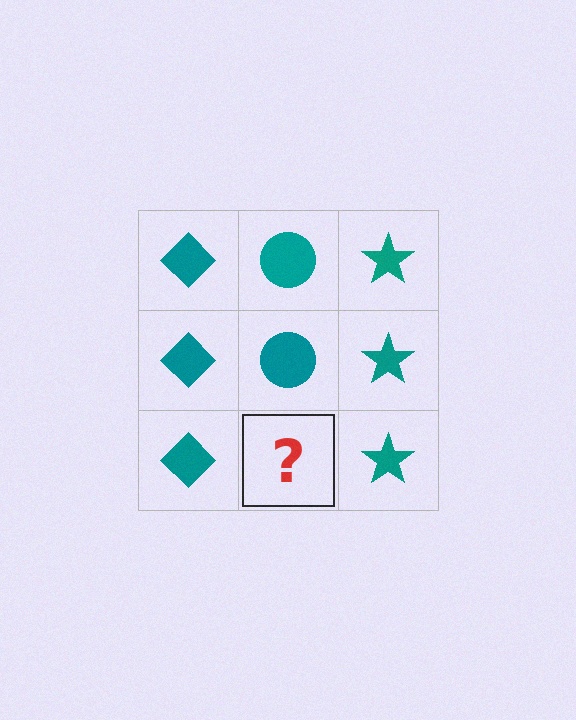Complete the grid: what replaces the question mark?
The question mark should be replaced with a teal circle.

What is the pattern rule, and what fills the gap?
The rule is that each column has a consistent shape. The gap should be filled with a teal circle.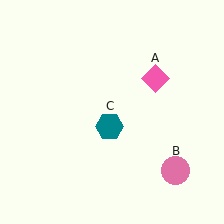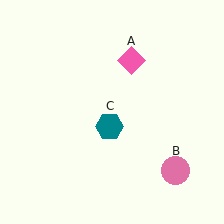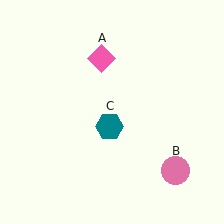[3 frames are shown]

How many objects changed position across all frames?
1 object changed position: pink diamond (object A).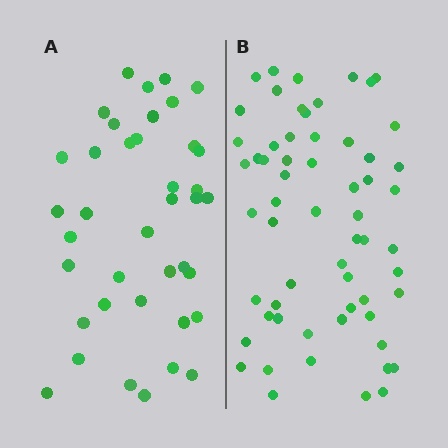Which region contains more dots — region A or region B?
Region B (the right region) has more dots.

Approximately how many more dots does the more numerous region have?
Region B has approximately 20 more dots than region A.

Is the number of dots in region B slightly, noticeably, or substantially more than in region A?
Region B has substantially more. The ratio is roughly 1.5 to 1.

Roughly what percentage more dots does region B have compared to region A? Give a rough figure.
About 55% more.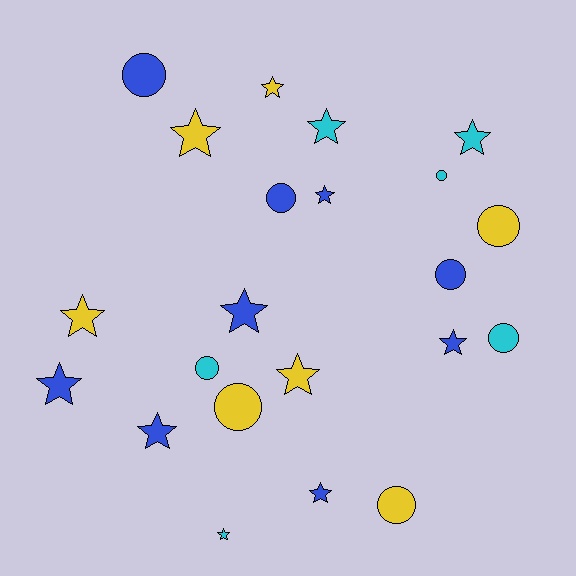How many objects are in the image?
There are 22 objects.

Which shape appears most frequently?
Star, with 13 objects.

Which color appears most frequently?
Blue, with 9 objects.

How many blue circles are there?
There are 3 blue circles.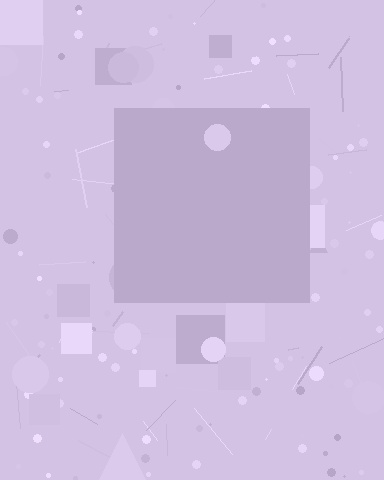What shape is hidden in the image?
A square is hidden in the image.